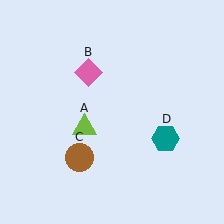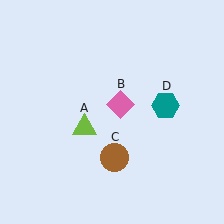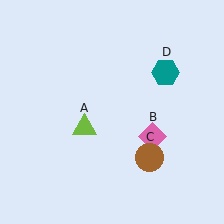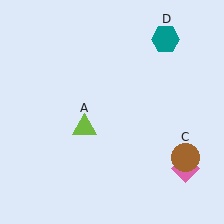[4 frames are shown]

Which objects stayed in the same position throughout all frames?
Lime triangle (object A) remained stationary.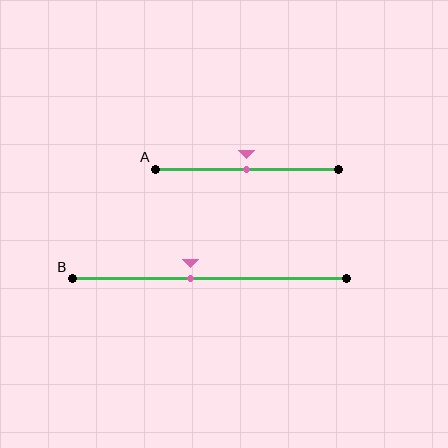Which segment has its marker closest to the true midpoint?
Segment A has its marker closest to the true midpoint.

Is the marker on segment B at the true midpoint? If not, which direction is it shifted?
No, the marker on segment B is shifted to the left by about 7% of the segment length.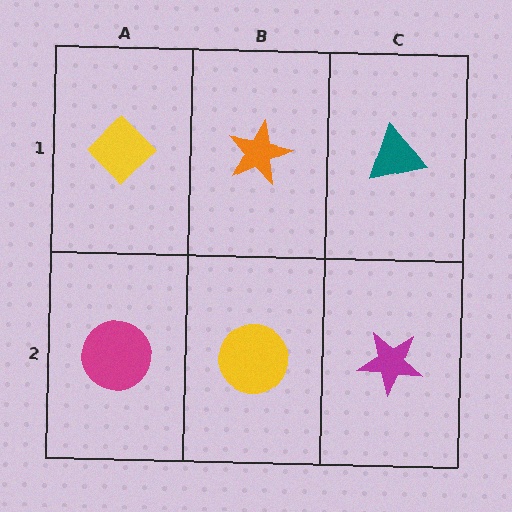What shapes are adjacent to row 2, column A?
A yellow diamond (row 1, column A), a yellow circle (row 2, column B).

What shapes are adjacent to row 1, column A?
A magenta circle (row 2, column A), an orange star (row 1, column B).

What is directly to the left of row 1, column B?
A yellow diamond.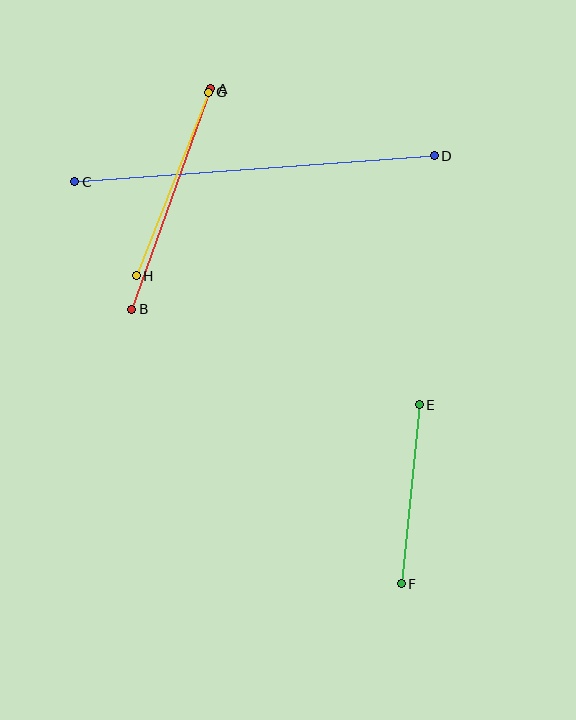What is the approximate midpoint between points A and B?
The midpoint is at approximately (171, 199) pixels.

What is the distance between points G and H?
The distance is approximately 197 pixels.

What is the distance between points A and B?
The distance is approximately 234 pixels.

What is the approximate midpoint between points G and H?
The midpoint is at approximately (173, 184) pixels.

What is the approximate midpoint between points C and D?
The midpoint is at approximately (255, 169) pixels.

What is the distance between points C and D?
The distance is approximately 360 pixels.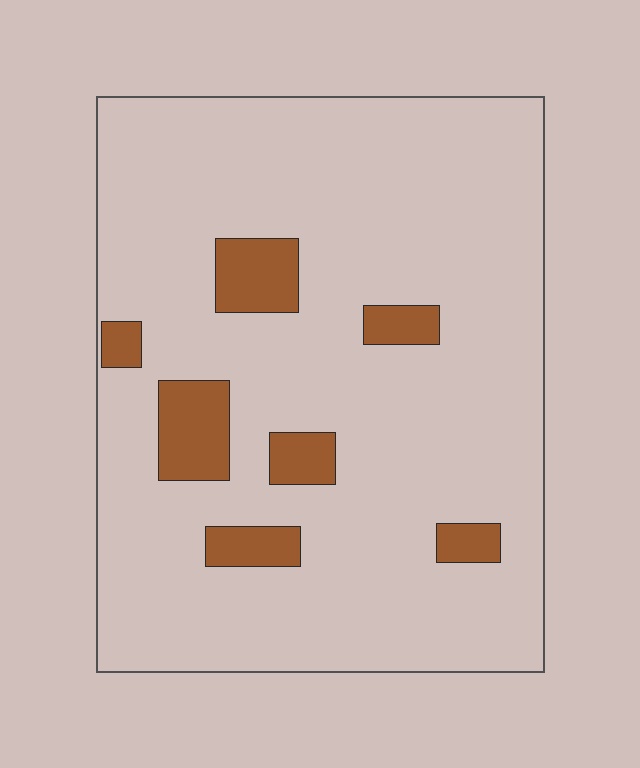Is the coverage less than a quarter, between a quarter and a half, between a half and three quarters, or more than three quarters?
Less than a quarter.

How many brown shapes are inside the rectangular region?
7.